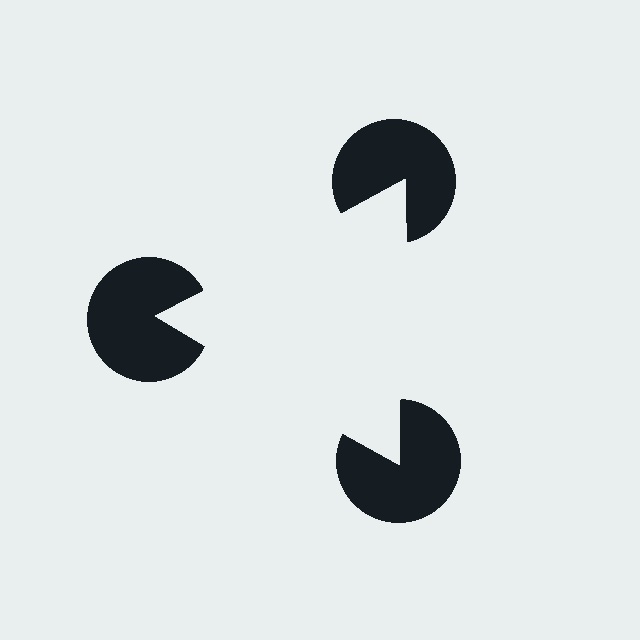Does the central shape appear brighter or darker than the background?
It typically appears slightly brighter than the background, even though no actual brightness change is drawn.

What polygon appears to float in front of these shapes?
An illusory triangle — its edges are inferred from the aligned wedge cuts in the pac-man discs, not physically drawn.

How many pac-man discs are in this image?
There are 3 — one at each vertex of the illusory triangle.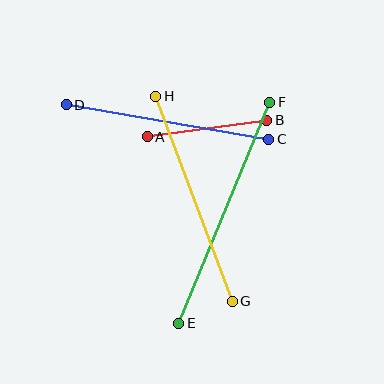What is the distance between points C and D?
The distance is approximately 206 pixels.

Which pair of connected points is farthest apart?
Points E and F are farthest apart.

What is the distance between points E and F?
The distance is approximately 239 pixels.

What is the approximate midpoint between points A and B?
The midpoint is at approximately (207, 129) pixels.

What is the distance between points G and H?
The distance is approximately 218 pixels.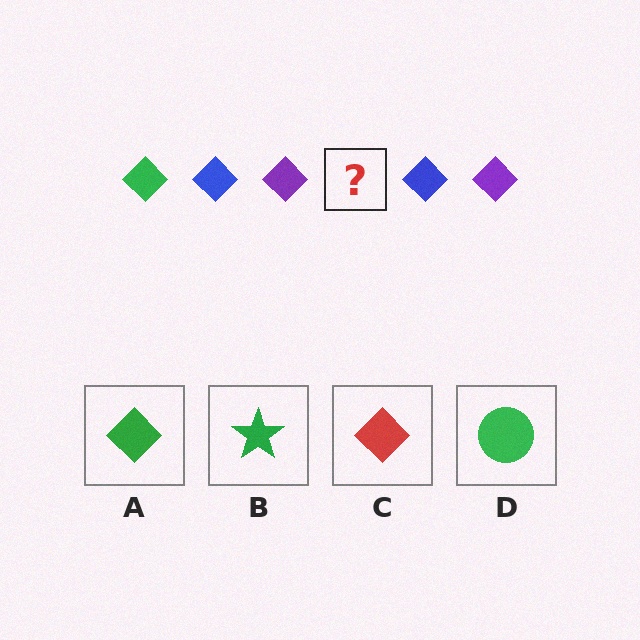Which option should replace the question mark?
Option A.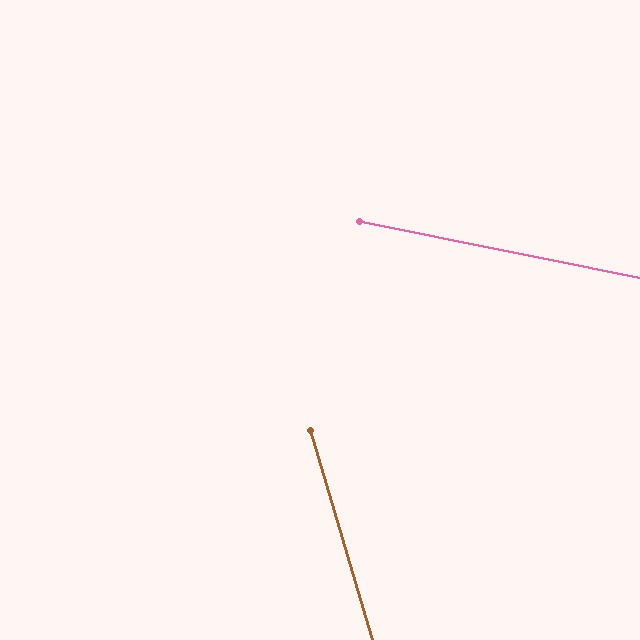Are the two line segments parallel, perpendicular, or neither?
Neither parallel nor perpendicular — they differ by about 62°.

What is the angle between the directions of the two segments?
Approximately 62 degrees.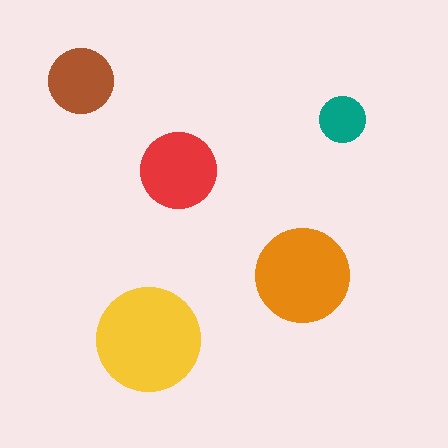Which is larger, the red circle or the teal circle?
The red one.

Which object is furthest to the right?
The teal circle is rightmost.